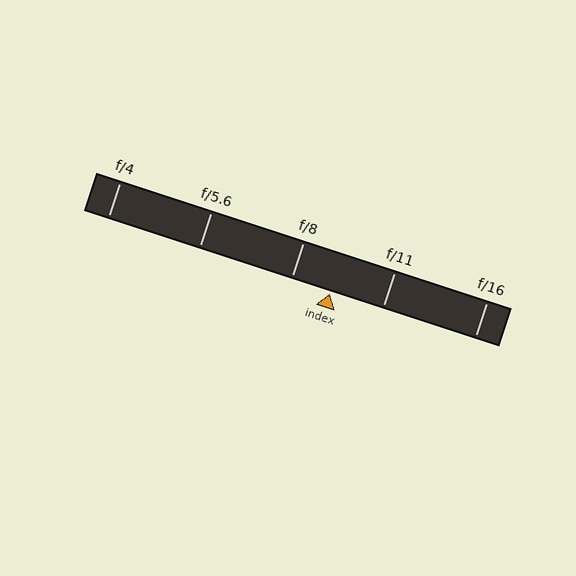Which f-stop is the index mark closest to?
The index mark is closest to f/8.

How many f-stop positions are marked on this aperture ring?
There are 5 f-stop positions marked.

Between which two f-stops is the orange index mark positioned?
The index mark is between f/8 and f/11.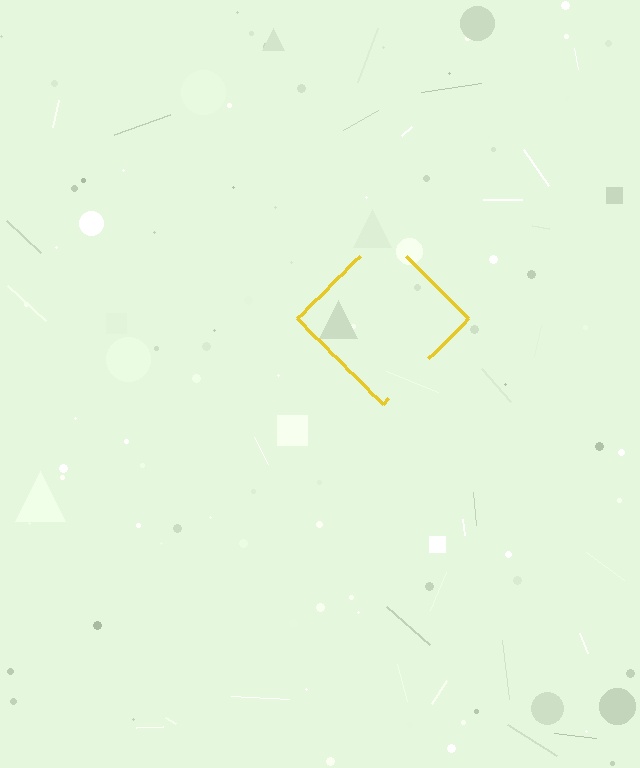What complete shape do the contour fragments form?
The contour fragments form a diamond.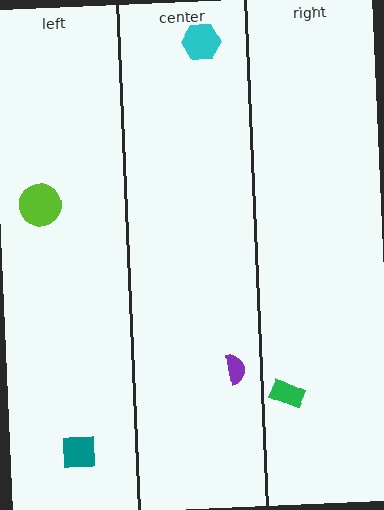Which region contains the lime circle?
The left region.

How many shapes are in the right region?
1.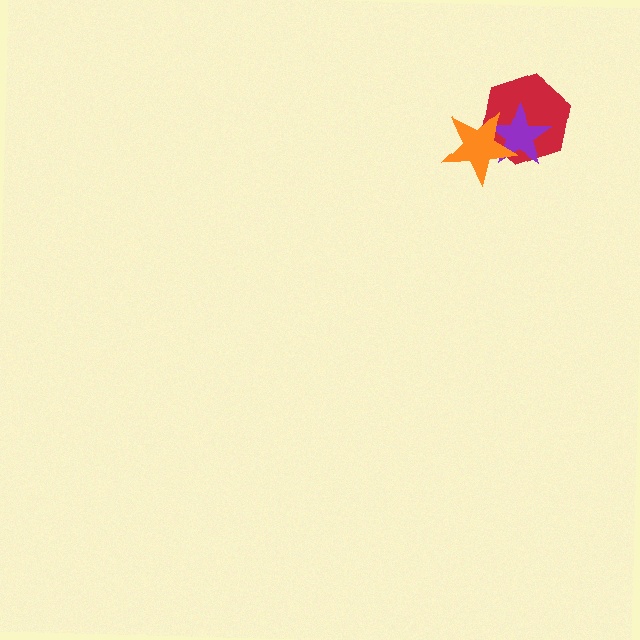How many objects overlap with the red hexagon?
2 objects overlap with the red hexagon.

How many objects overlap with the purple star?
2 objects overlap with the purple star.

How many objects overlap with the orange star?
2 objects overlap with the orange star.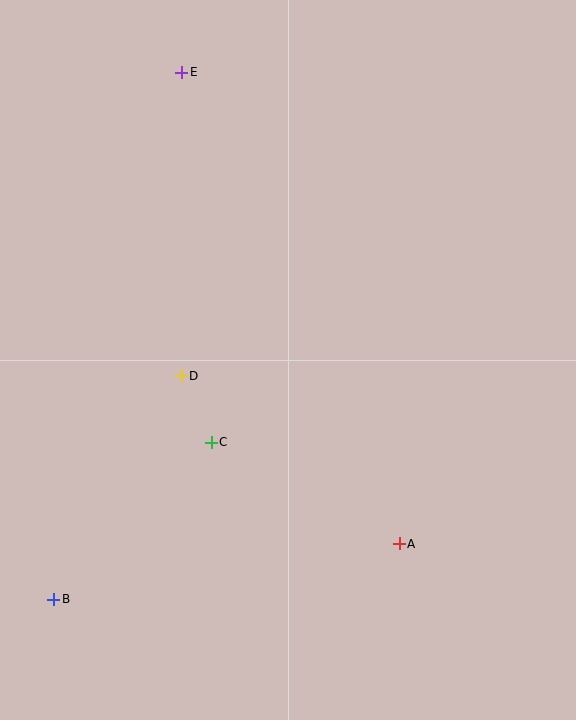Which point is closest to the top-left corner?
Point E is closest to the top-left corner.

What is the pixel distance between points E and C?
The distance between E and C is 371 pixels.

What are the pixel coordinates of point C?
Point C is at (211, 442).